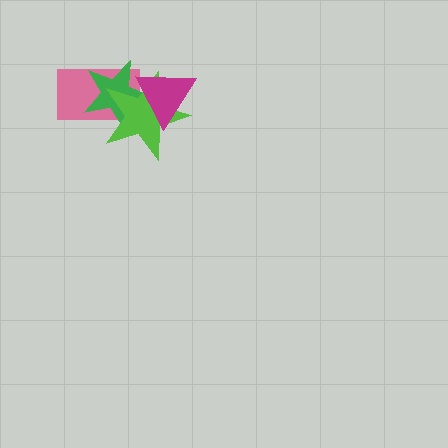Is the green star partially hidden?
Yes, it is partially covered by another shape.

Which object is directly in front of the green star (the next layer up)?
The lime star is directly in front of the green star.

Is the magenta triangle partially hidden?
No, no other shape covers it.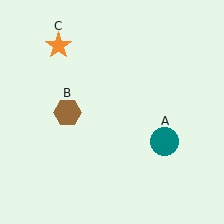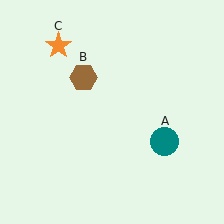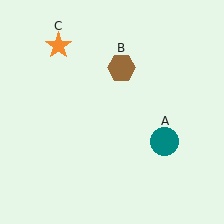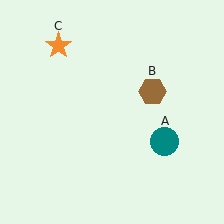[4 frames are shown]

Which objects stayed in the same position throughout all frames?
Teal circle (object A) and orange star (object C) remained stationary.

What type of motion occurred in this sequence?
The brown hexagon (object B) rotated clockwise around the center of the scene.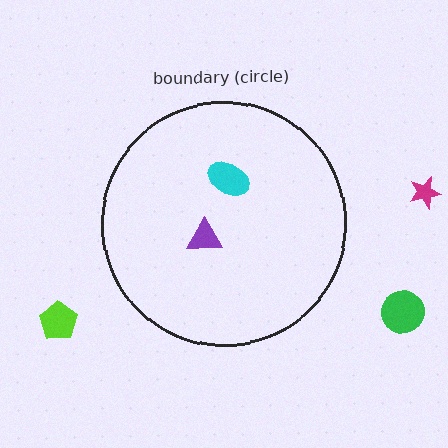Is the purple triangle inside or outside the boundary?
Inside.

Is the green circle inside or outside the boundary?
Outside.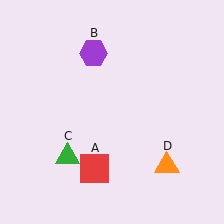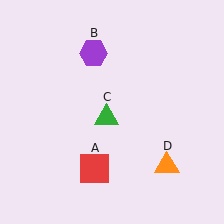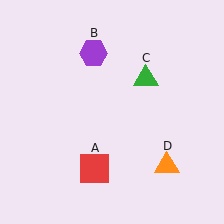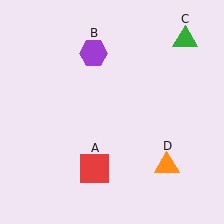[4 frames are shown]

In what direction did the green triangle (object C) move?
The green triangle (object C) moved up and to the right.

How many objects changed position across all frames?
1 object changed position: green triangle (object C).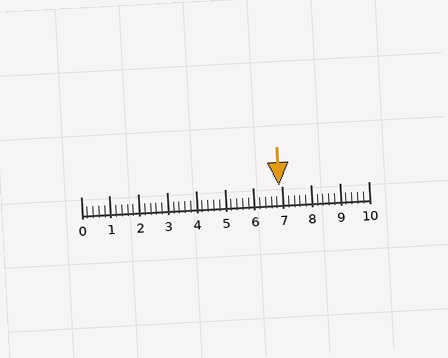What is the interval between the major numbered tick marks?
The major tick marks are spaced 1 units apart.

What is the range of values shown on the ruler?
The ruler shows values from 0 to 10.